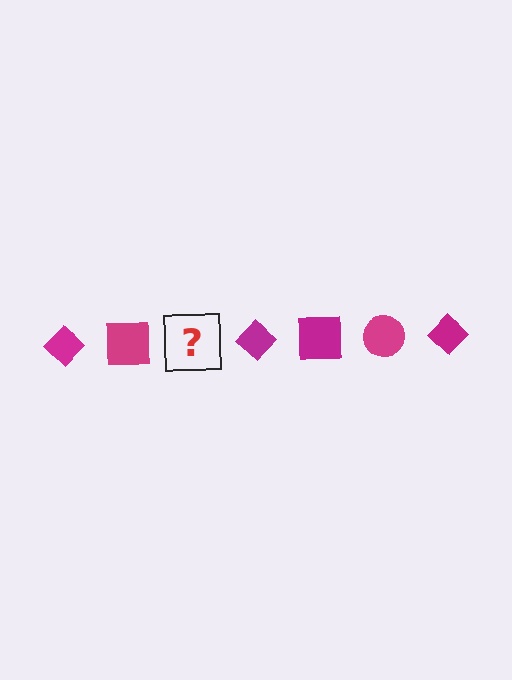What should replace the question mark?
The question mark should be replaced with a magenta circle.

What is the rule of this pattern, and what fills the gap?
The rule is that the pattern cycles through diamond, square, circle shapes in magenta. The gap should be filled with a magenta circle.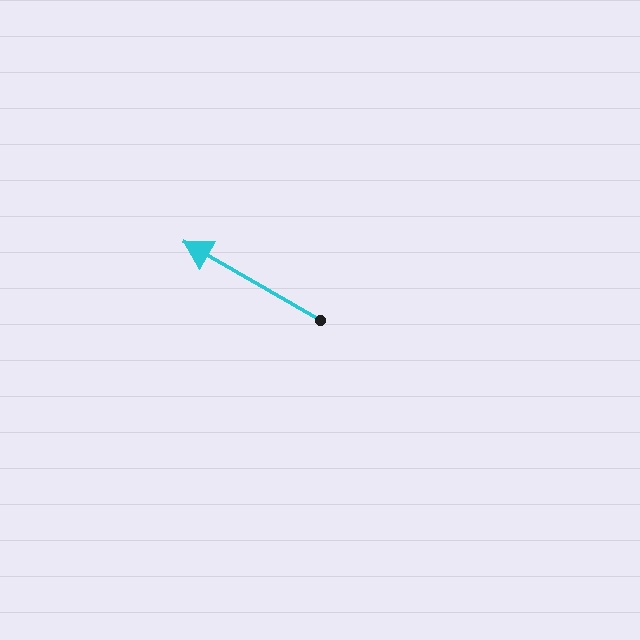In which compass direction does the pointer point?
Northwest.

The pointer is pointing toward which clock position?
Roughly 10 o'clock.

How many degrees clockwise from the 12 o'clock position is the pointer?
Approximately 300 degrees.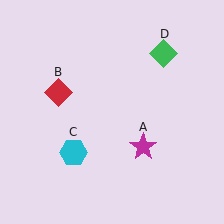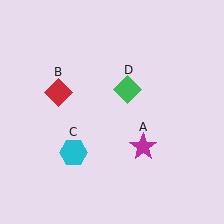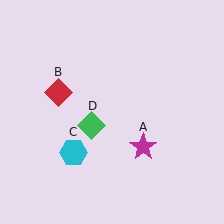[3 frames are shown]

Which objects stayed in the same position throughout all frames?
Magenta star (object A) and red diamond (object B) and cyan hexagon (object C) remained stationary.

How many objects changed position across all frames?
1 object changed position: green diamond (object D).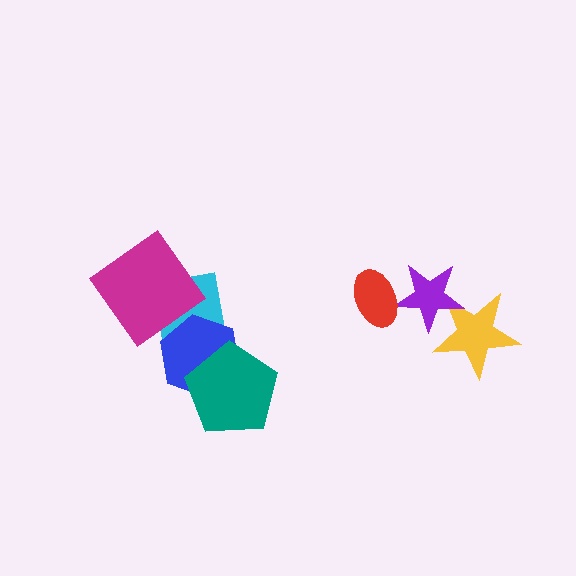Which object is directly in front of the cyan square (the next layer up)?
The magenta diamond is directly in front of the cyan square.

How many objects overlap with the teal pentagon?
1 object overlaps with the teal pentagon.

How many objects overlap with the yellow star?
1 object overlaps with the yellow star.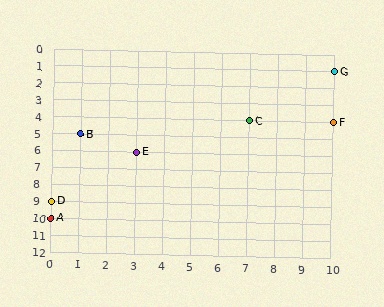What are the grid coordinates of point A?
Point A is at grid coordinates (0, 10).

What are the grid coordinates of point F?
Point F is at grid coordinates (10, 4).